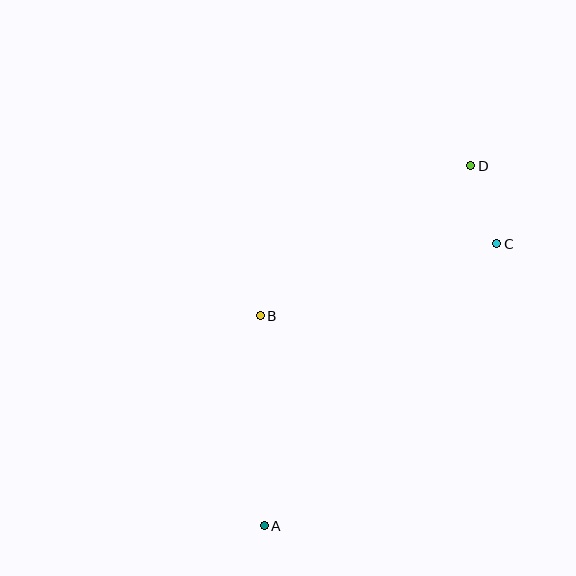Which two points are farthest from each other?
Points A and D are farthest from each other.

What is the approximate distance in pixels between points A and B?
The distance between A and B is approximately 210 pixels.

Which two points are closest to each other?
Points C and D are closest to each other.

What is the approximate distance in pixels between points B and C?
The distance between B and C is approximately 247 pixels.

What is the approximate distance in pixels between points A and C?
The distance between A and C is approximately 366 pixels.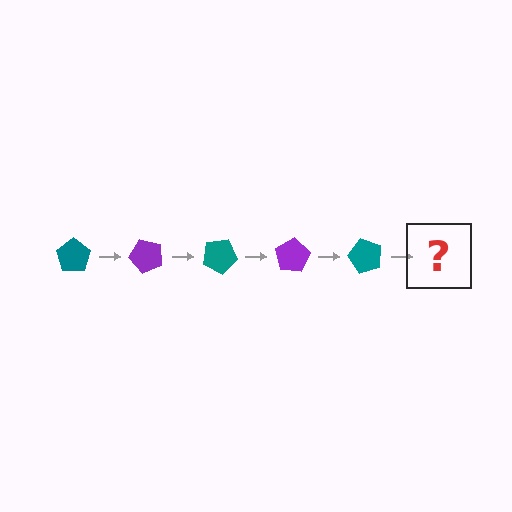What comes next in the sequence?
The next element should be a purple pentagon, rotated 250 degrees from the start.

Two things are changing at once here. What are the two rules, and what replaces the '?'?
The two rules are that it rotates 50 degrees each step and the color cycles through teal and purple. The '?' should be a purple pentagon, rotated 250 degrees from the start.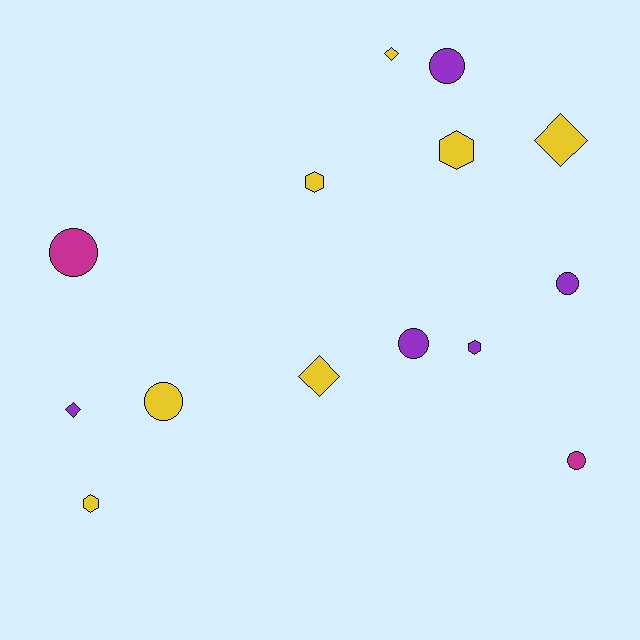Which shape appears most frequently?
Circle, with 6 objects.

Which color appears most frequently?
Yellow, with 7 objects.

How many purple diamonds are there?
There is 1 purple diamond.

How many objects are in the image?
There are 14 objects.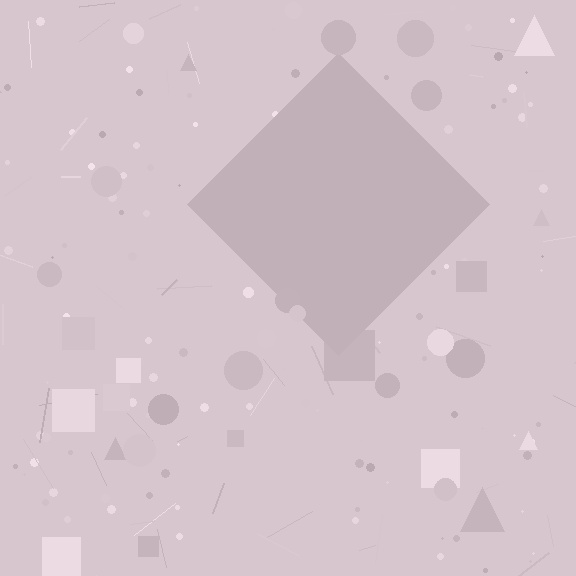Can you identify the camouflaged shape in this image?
The camouflaged shape is a diamond.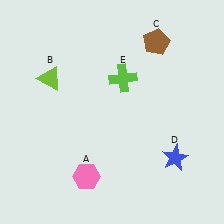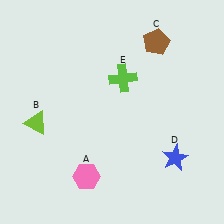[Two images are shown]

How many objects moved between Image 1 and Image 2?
1 object moved between the two images.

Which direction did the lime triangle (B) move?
The lime triangle (B) moved down.